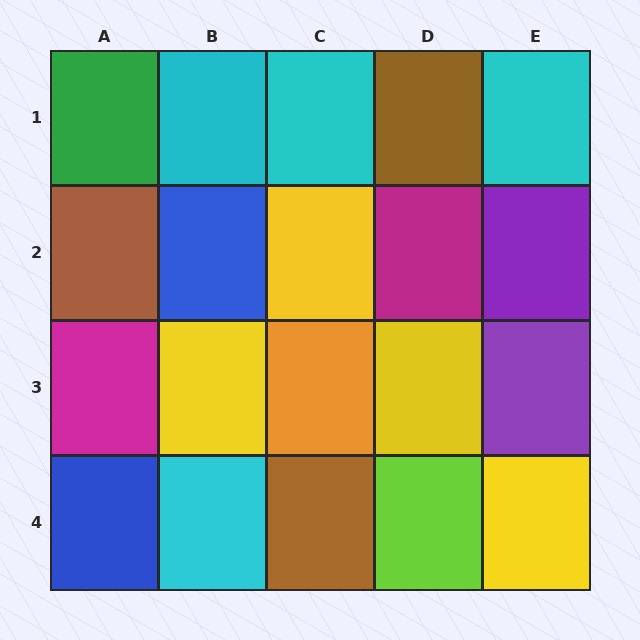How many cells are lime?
1 cell is lime.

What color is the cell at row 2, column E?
Purple.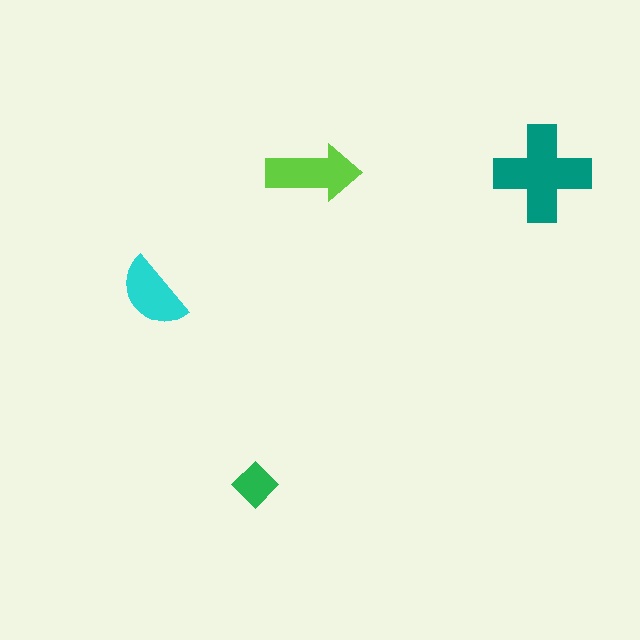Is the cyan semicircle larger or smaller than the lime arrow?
Smaller.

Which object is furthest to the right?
The teal cross is rightmost.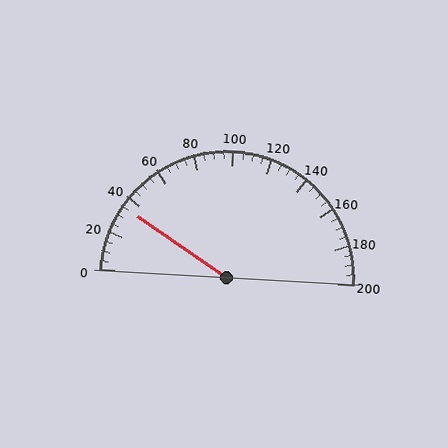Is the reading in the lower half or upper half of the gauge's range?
The reading is in the lower half of the range (0 to 200).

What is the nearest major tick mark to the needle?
The nearest major tick mark is 40.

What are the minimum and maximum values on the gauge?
The gauge ranges from 0 to 200.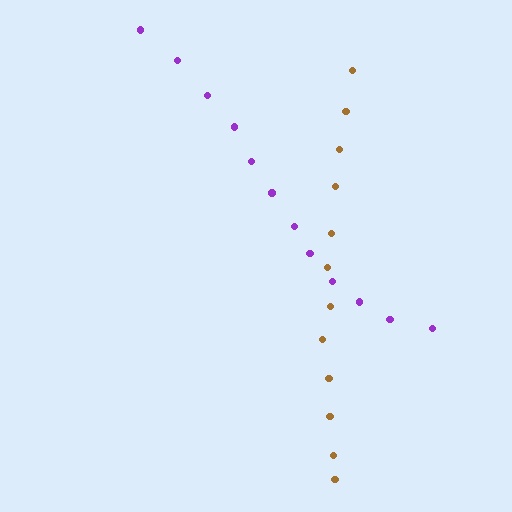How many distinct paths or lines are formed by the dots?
There are 2 distinct paths.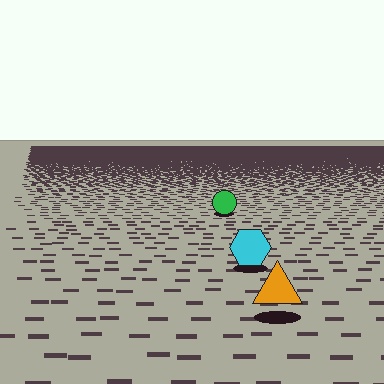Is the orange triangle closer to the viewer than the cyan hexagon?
Yes. The orange triangle is closer — you can tell from the texture gradient: the ground texture is coarser near it.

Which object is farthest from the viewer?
The green circle is farthest from the viewer. It appears smaller and the ground texture around it is denser.